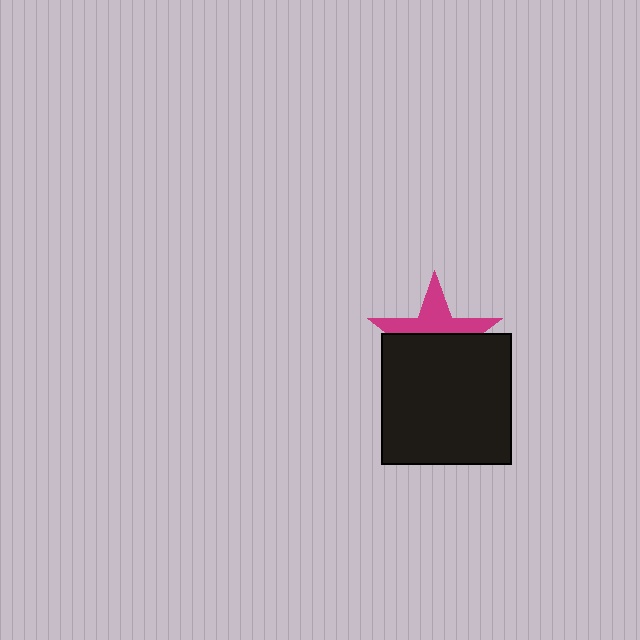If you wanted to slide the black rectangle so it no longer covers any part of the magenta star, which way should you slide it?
Slide it down — that is the most direct way to separate the two shapes.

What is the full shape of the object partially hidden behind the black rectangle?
The partially hidden object is a magenta star.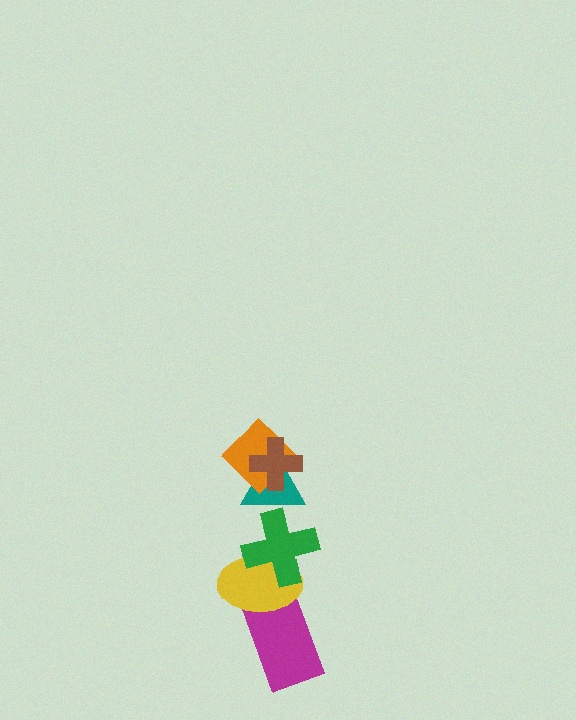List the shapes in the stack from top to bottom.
From top to bottom: the brown cross, the orange diamond, the teal triangle, the green cross, the yellow ellipse, the magenta rectangle.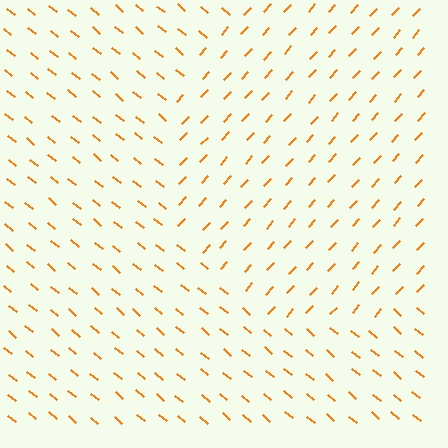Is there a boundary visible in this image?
Yes, there is a texture boundary formed by a change in line orientation.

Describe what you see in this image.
The image is filled with small orange line segments. A circle region in the image has lines oriented differently from the surrounding lines, creating a visible texture boundary.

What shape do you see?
I see a circle.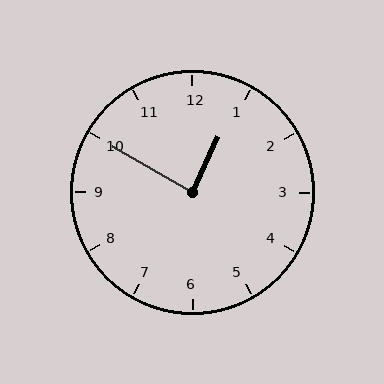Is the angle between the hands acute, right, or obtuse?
It is right.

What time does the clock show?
12:50.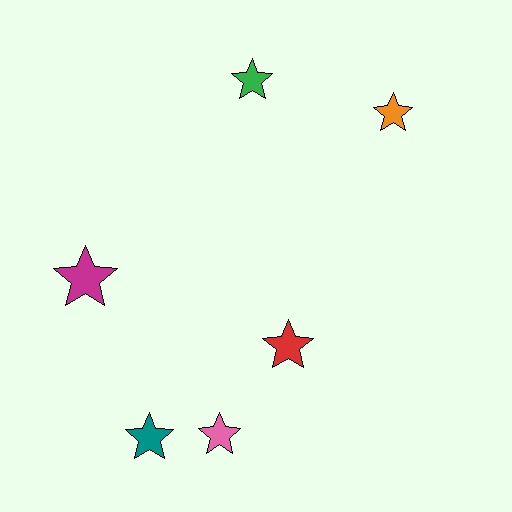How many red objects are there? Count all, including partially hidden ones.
There is 1 red object.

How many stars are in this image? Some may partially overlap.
There are 6 stars.